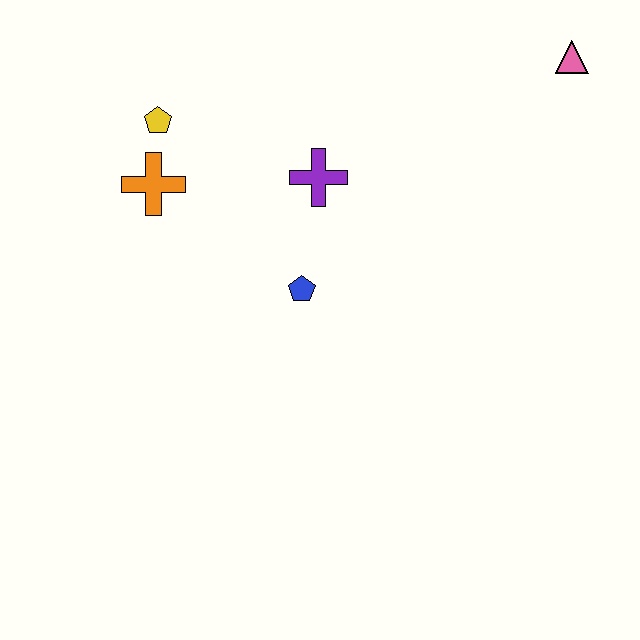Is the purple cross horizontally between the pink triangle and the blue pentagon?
Yes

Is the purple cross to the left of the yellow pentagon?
No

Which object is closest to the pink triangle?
The purple cross is closest to the pink triangle.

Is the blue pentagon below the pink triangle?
Yes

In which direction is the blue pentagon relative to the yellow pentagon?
The blue pentagon is below the yellow pentagon.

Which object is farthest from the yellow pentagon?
The pink triangle is farthest from the yellow pentagon.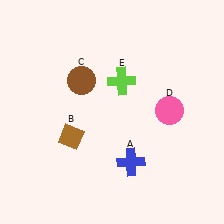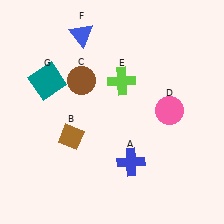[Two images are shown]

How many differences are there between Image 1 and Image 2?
There are 2 differences between the two images.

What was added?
A blue triangle (F), a teal square (G) were added in Image 2.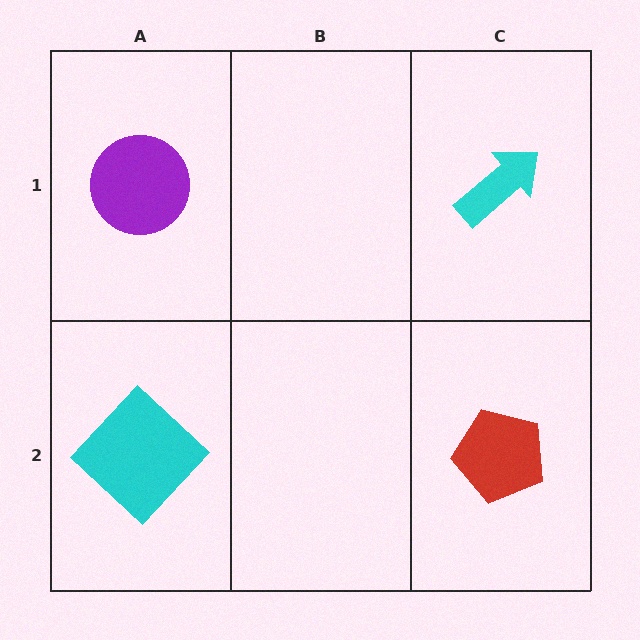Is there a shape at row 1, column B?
No, that cell is empty.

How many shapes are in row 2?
2 shapes.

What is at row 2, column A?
A cyan diamond.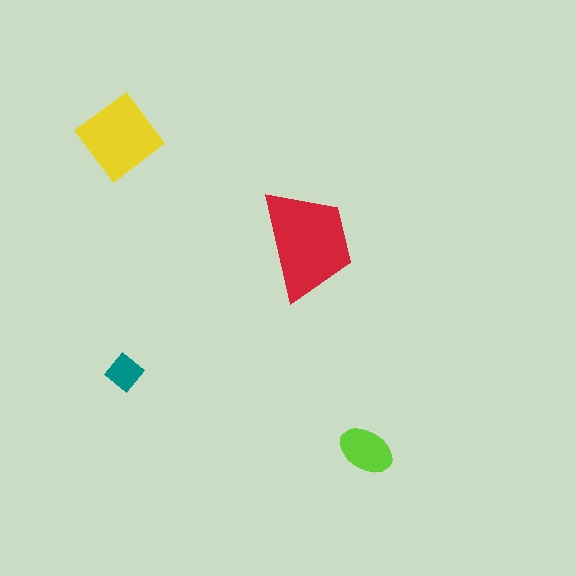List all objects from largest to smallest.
The red trapezoid, the yellow diamond, the lime ellipse, the teal diamond.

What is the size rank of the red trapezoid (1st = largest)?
1st.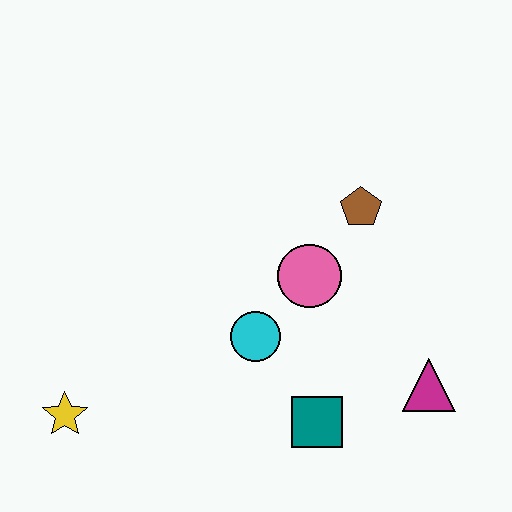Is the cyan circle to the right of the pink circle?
No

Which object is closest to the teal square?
The cyan circle is closest to the teal square.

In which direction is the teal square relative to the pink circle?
The teal square is below the pink circle.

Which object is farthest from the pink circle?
The yellow star is farthest from the pink circle.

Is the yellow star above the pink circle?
No